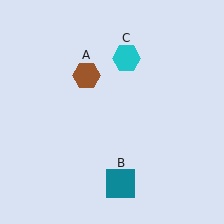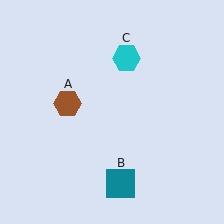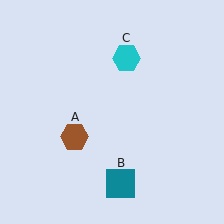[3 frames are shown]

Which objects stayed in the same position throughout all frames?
Teal square (object B) and cyan hexagon (object C) remained stationary.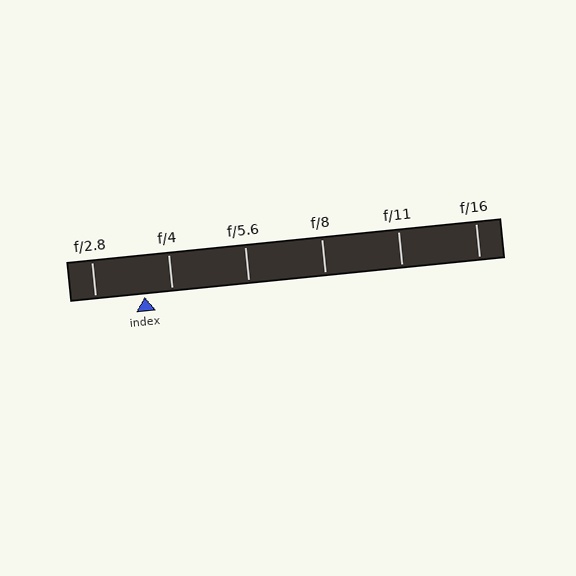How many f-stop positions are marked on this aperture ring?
There are 6 f-stop positions marked.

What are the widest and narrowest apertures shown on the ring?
The widest aperture shown is f/2.8 and the narrowest is f/16.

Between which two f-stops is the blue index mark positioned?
The index mark is between f/2.8 and f/4.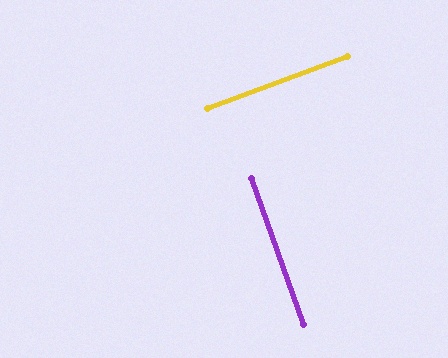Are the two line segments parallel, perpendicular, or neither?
Perpendicular — they meet at approximately 89°.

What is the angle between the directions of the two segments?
Approximately 89 degrees.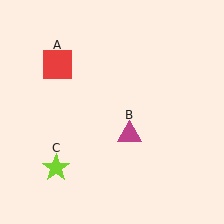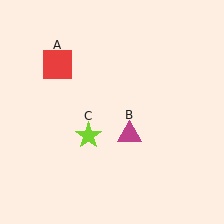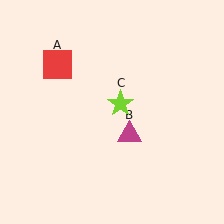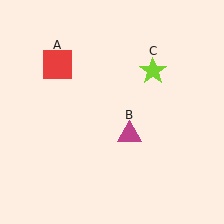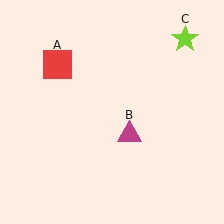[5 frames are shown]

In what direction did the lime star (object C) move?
The lime star (object C) moved up and to the right.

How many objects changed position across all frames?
1 object changed position: lime star (object C).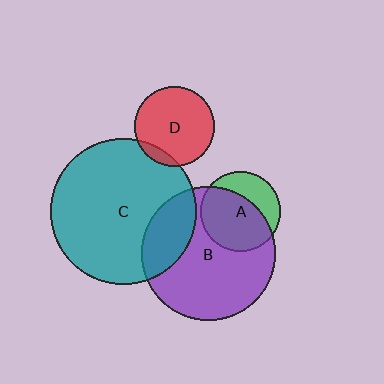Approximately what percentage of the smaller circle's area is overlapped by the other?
Approximately 25%.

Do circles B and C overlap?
Yes.